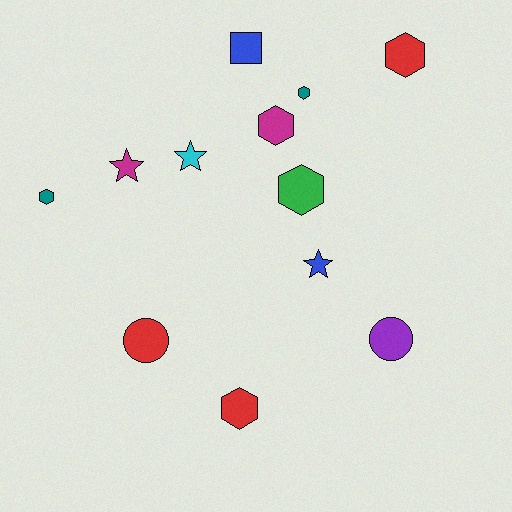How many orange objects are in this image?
There are no orange objects.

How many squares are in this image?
There is 1 square.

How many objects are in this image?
There are 12 objects.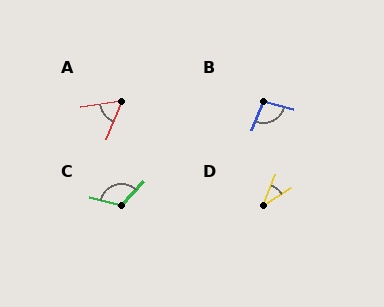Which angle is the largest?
C, at approximately 120 degrees.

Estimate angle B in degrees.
Approximately 97 degrees.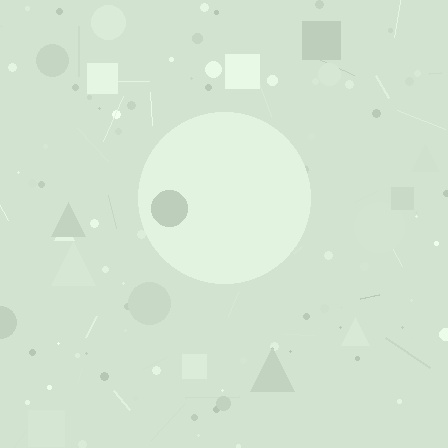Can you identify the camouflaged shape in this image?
The camouflaged shape is a circle.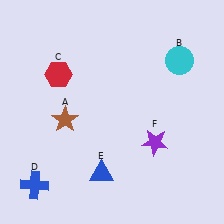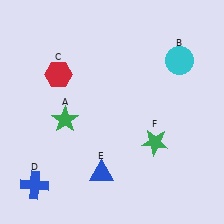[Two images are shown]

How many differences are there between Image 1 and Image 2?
There are 2 differences between the two images.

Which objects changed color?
A changed from brown to green. F changed from purple to green.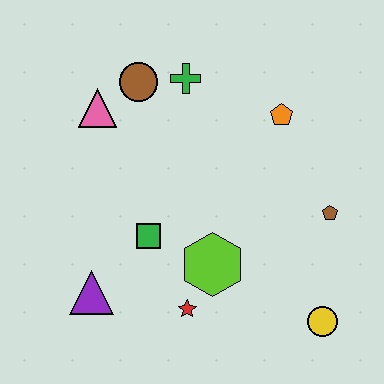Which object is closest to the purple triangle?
The green square is closest to the purple triangle.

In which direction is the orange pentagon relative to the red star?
The orange pentagon is above the red star.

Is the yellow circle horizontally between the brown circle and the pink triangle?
No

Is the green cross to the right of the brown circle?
Yes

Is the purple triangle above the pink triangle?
No